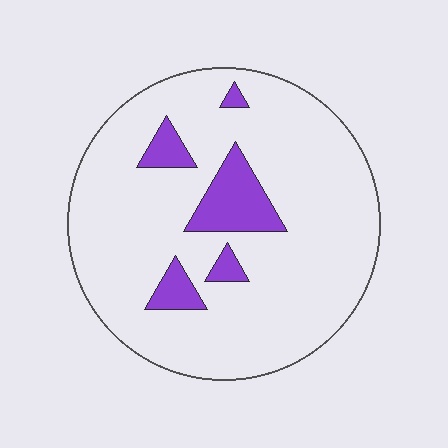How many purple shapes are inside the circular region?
5.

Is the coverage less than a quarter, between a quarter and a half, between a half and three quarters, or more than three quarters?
Less than a quarter.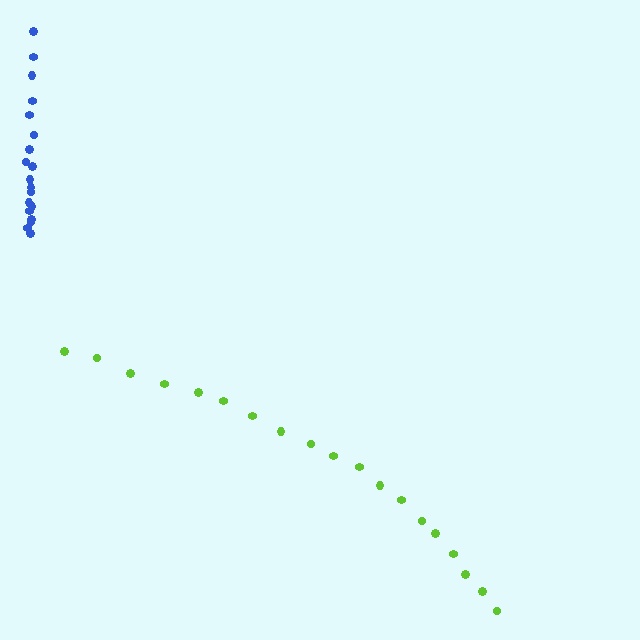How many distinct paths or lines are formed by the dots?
There are 2 distinct paths.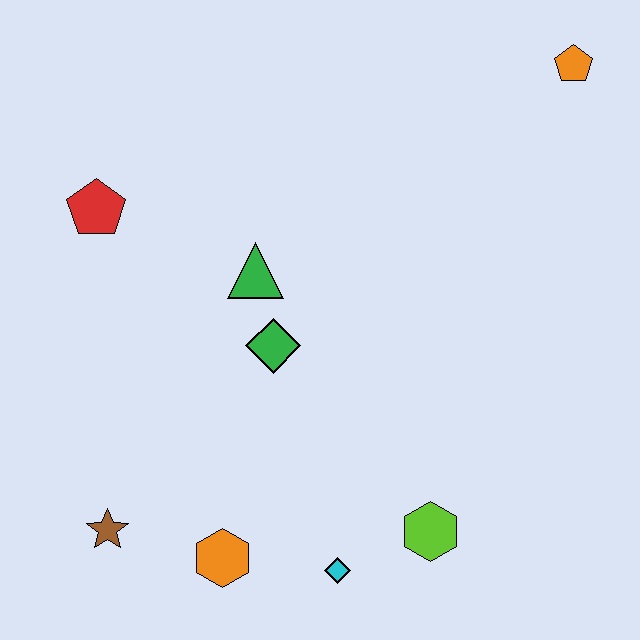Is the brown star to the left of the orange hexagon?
Yes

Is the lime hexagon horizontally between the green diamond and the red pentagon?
No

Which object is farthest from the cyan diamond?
The orange pentagon is farthest from the cyan diamond.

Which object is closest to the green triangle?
The green diamond is closest to the green triangle.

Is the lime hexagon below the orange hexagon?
No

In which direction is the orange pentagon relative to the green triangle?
The orange pentagon is to the right of the green triangle.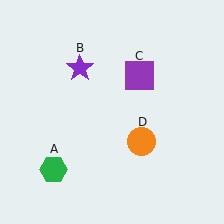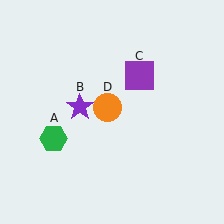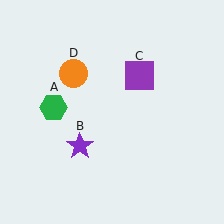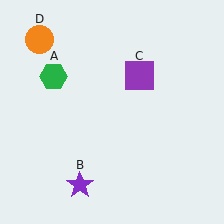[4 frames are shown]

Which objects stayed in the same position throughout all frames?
Purple square (object C) remained stationary.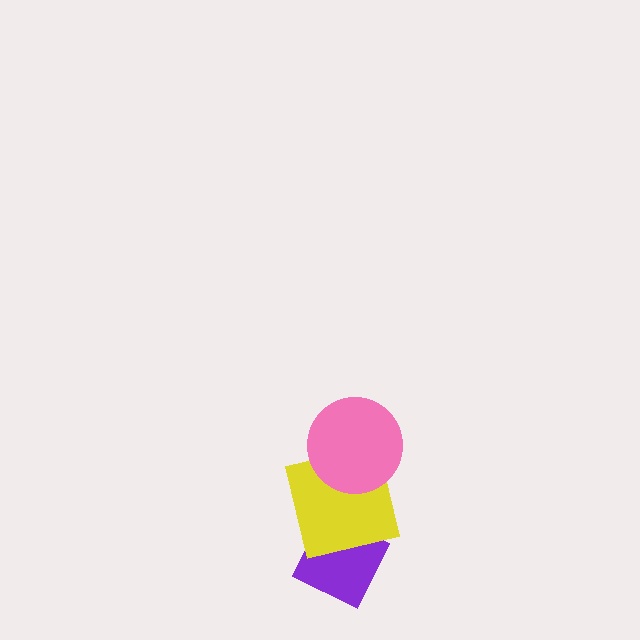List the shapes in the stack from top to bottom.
From top to bottom: the pink circle, the yellow square, the purple diamond.